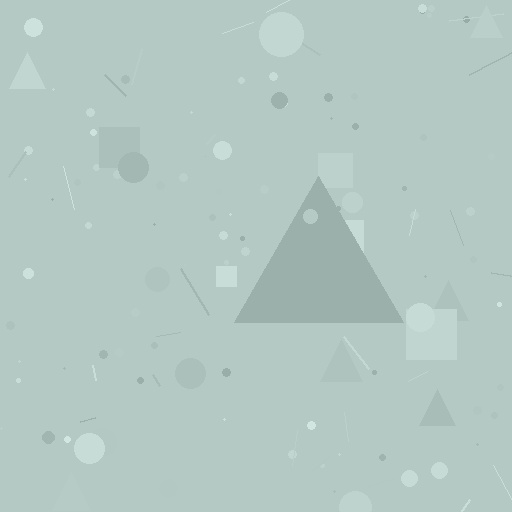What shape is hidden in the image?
A triangle is hidden in the image.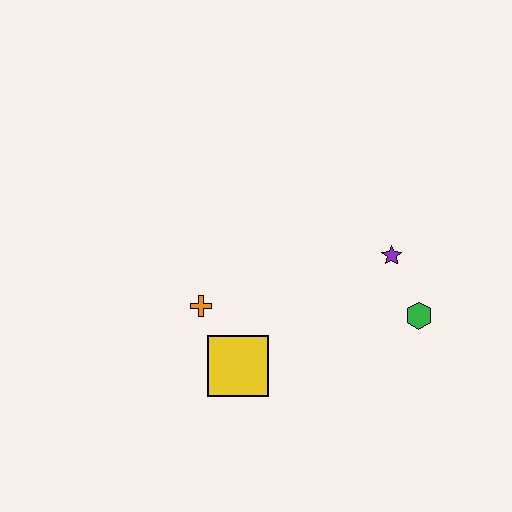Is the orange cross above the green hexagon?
Yes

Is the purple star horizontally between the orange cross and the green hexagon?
Yes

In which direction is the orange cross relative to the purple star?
The orange cross is to the left of the purple star.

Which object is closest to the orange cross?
The yellow square is closest to the orange cross.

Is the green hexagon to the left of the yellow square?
No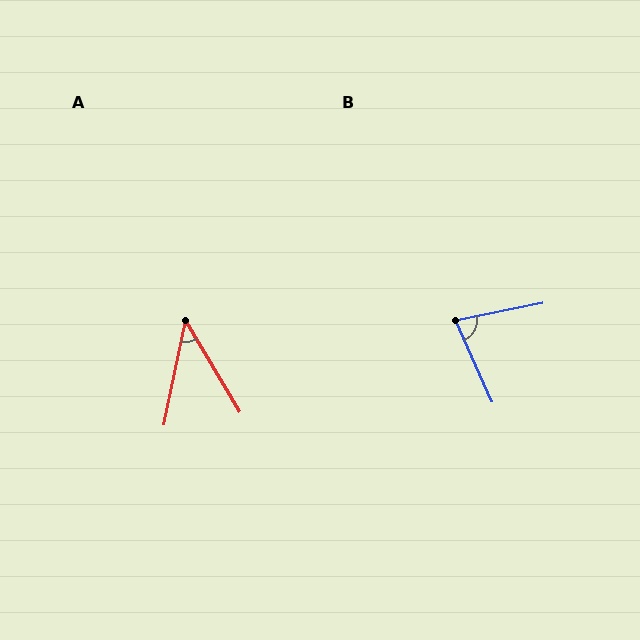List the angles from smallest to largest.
A (42°), B (77°).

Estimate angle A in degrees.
Approximately 42 degrees.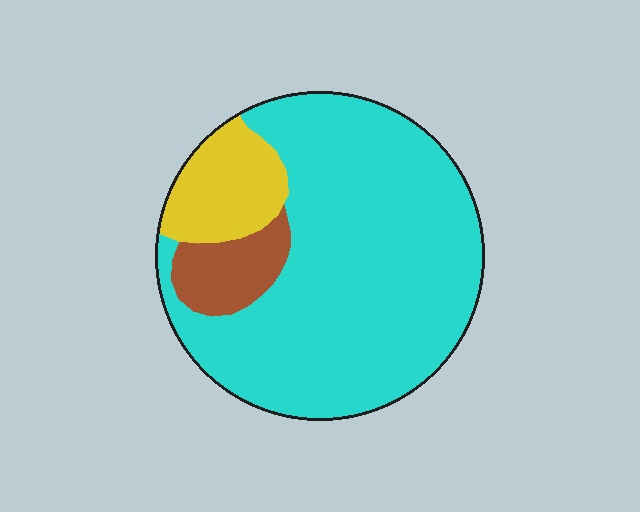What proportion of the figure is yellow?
Yellow covers around 15% of the figure.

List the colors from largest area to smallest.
From largest to smallest: cyan, yellow, brown.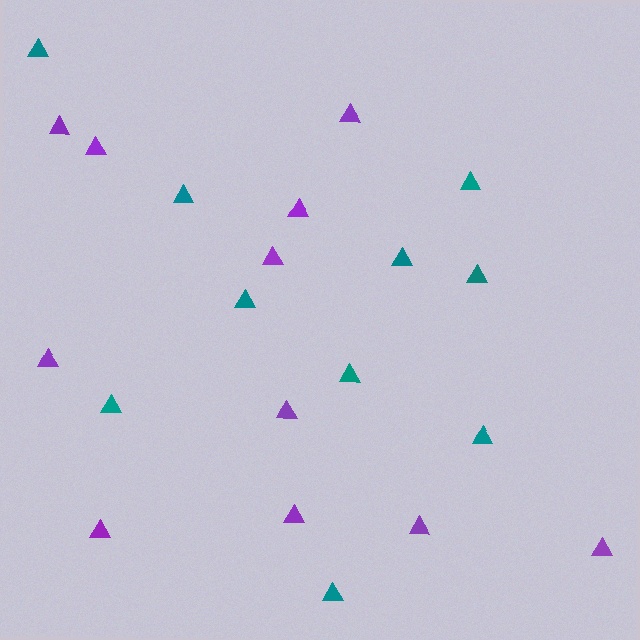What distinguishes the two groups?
There are 2 groups: one group of teal triangles (10) and one group of purple triangles (11).